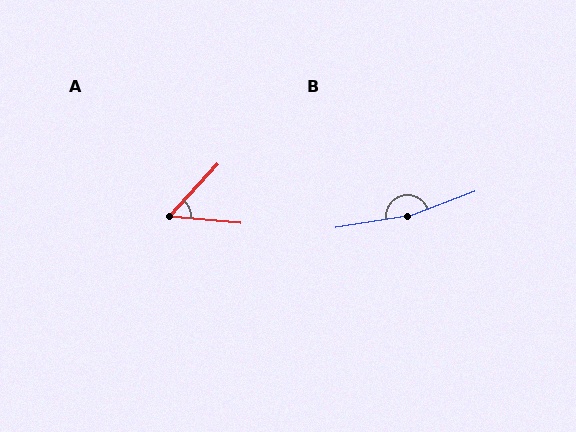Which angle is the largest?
B, at approximately 169 degrees.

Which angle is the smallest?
A, at approximately 53 degrees.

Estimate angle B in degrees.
Approximately 169 degrees.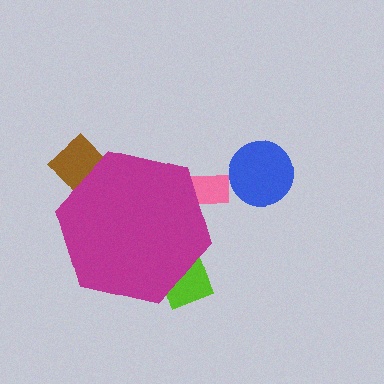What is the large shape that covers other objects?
A magenta hexagon.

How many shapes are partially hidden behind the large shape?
3 shapes are partially hidden.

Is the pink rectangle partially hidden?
Yes, the pink rectangle is partially hidden behind the magenta hexagon.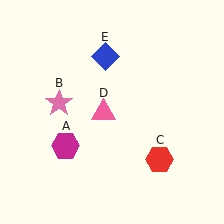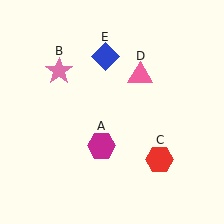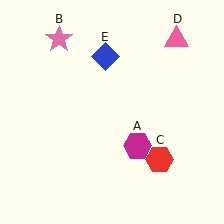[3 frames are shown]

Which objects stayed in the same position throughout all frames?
Red hexagon (object C) and blue diamond (object E) remained stationary.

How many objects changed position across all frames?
3 objects changed position: magenta hexagon (object A), pink star (object B), pink triangle (object D).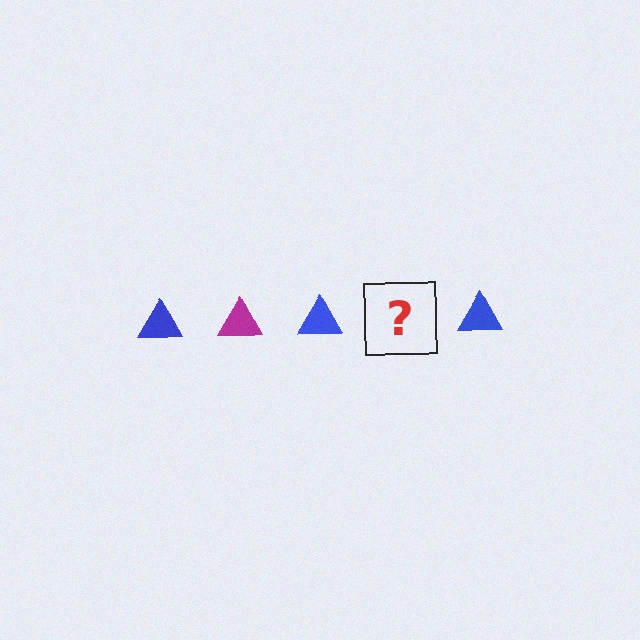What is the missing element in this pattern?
The missing element is a magenta triangle.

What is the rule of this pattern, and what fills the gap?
The rule is that the pattern cycles through blue, magenta triangles. The gap should be filled with a magenta triangle.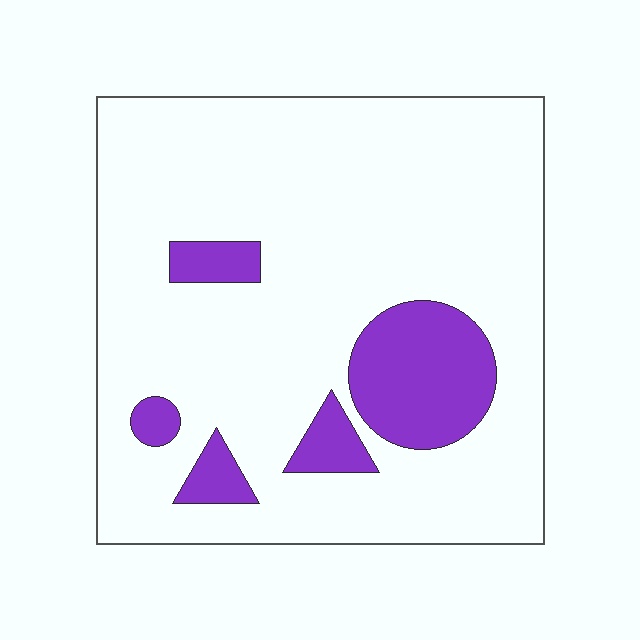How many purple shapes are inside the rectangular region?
5.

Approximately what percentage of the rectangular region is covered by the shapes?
Approximately 15%.